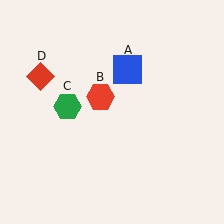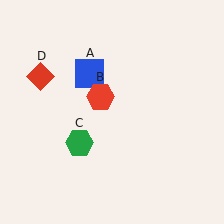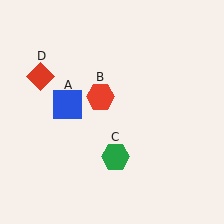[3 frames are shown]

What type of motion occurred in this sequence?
The blue square (object A), green hexagon (object C) rotated counterclockwise around the center of the scene.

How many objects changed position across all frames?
2 objects changed position: blue square (object A), green hexagon (object C).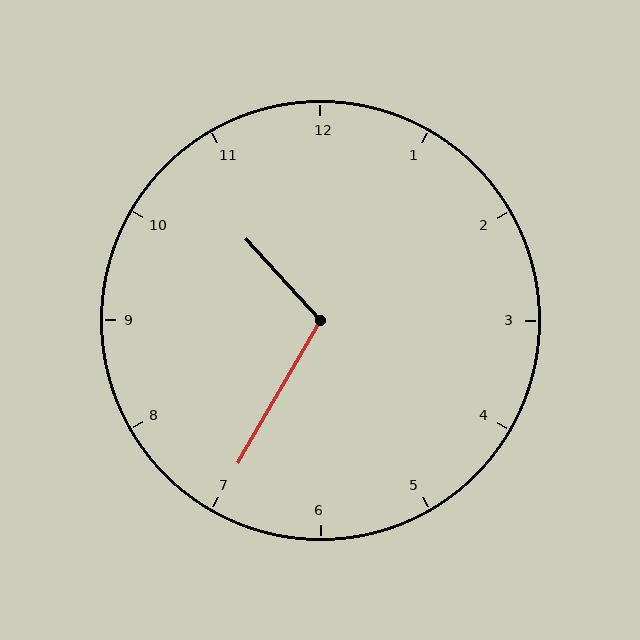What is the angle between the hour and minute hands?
Approximately 108 degrees.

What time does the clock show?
10:35.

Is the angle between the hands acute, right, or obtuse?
It is obtuse.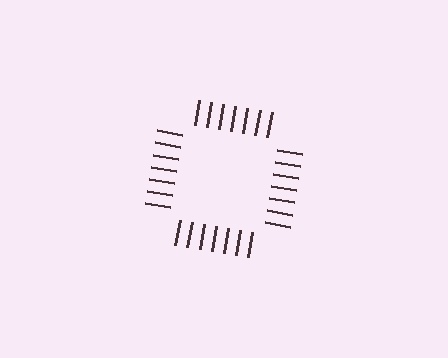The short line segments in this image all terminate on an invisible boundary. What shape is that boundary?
An illusory square — the line segments terminate on its edges but no continuous stroke is drawn.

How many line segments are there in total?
28 — 7 along each of the 4 edges.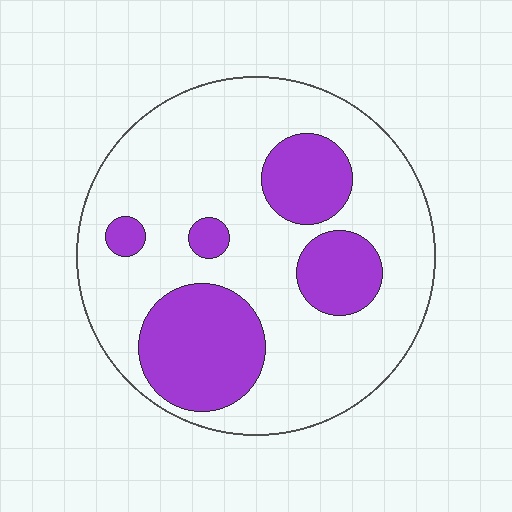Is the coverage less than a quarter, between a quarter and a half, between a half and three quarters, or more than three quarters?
Between a quarter and a half.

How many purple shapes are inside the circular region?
5.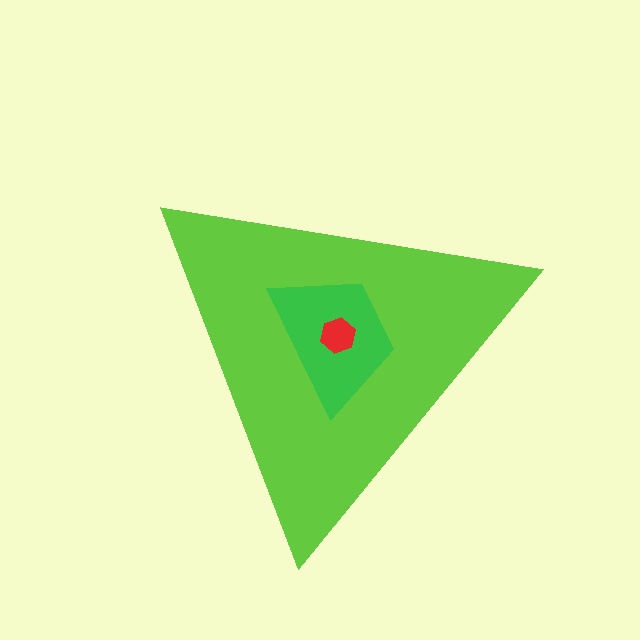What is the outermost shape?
The lime triangle.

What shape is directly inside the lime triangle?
The green trapezoid.